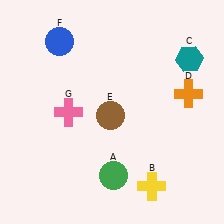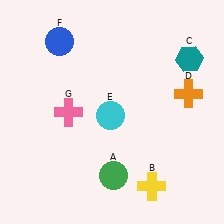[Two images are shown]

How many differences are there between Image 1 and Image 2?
There is 1 difference between the two images.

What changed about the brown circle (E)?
In Image 1, E is brown. In Image 2, it changed to cyan.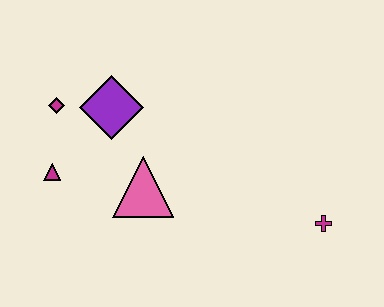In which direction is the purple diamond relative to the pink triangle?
The purple diamond is above the pink triangle.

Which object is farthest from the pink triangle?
The magenta cross is farthest from the pink triangle.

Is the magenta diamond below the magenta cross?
No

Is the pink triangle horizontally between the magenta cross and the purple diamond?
Yes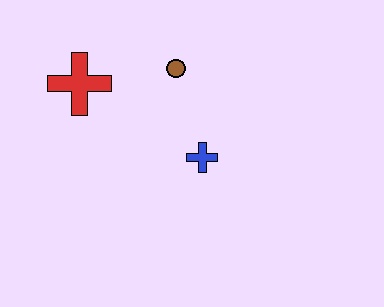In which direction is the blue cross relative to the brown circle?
The blue cross is below the brown circle.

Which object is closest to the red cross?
The brown circle is closest to the red cross.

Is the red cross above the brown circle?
No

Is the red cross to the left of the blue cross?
Yes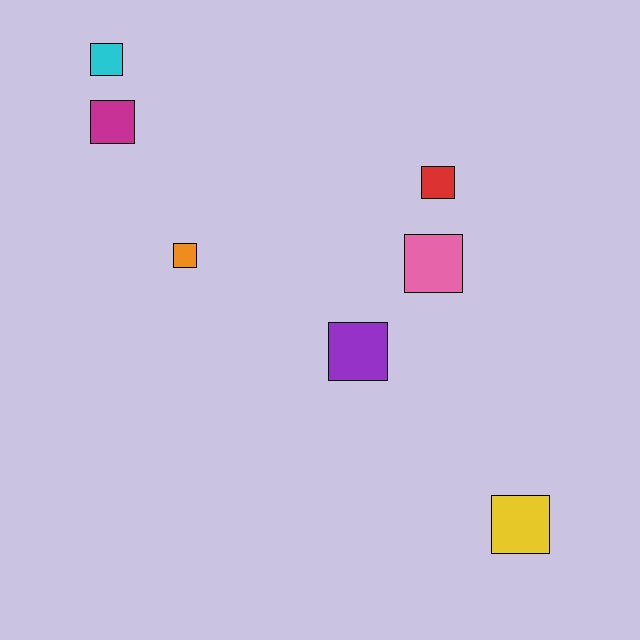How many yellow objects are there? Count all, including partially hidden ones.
There is 1 yellow object.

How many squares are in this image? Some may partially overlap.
There are 7 squares.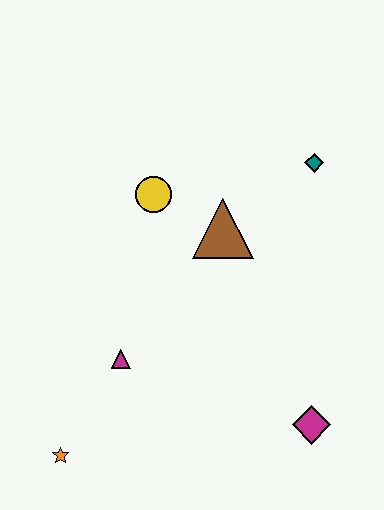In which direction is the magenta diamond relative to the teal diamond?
The magenta diamond is below the teal diamond.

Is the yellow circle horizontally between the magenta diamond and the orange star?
Yes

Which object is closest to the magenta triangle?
The orange star is closest to the magenta triangle.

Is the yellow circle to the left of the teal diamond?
Yes